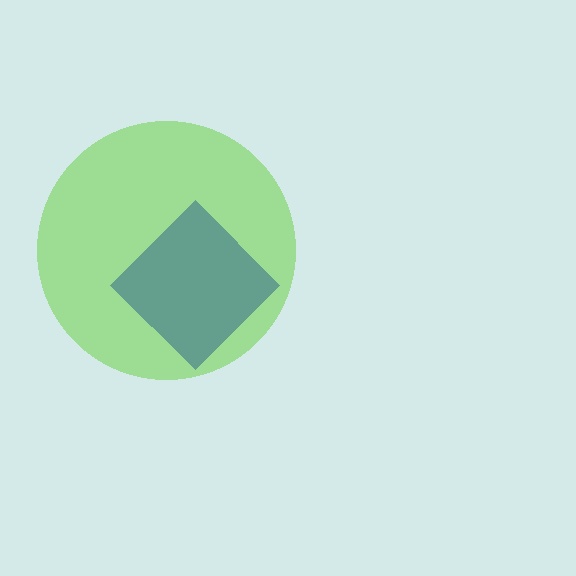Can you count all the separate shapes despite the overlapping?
Yes, there are 2 separate shapes.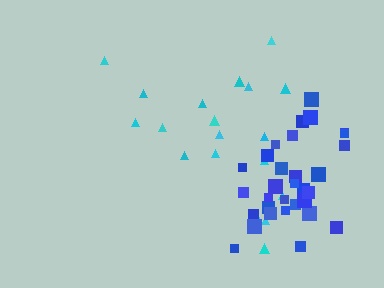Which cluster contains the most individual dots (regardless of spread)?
Blue (31).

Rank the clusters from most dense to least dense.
blue, cyan.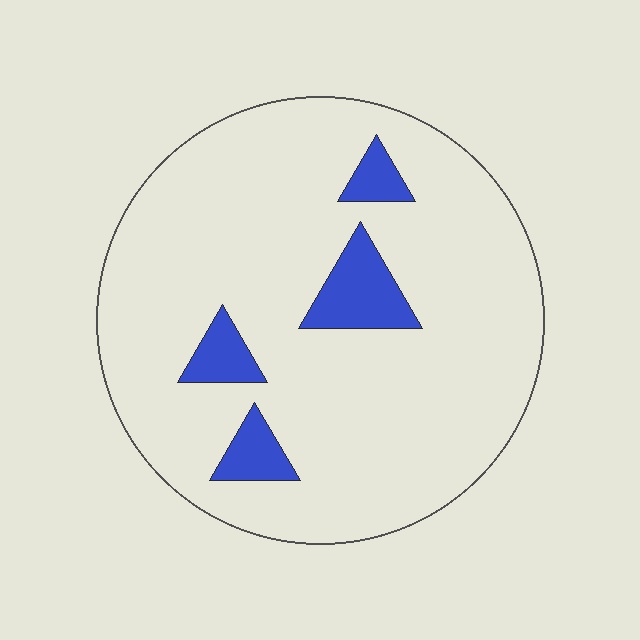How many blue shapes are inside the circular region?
4.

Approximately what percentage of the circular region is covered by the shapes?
Approximately 10%.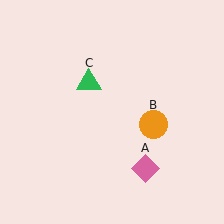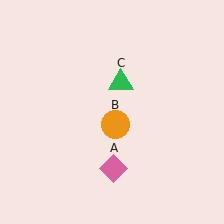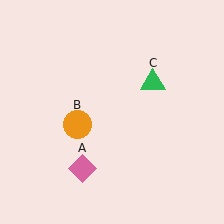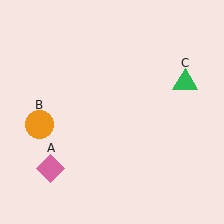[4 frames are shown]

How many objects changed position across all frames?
3 objects changed position: pink diamond (object A), orange circle (object B), green triangle (object C).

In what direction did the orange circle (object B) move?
The orange circle (object B) moved left.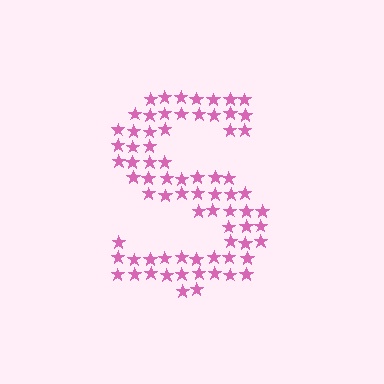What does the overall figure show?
The overall figure shows the letter S.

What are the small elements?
The small elements are stars.